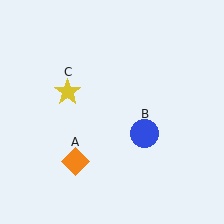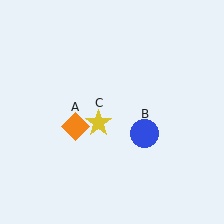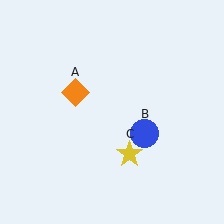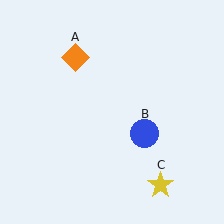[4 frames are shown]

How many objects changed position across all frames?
2 objects changed position: orange diamond (object A), yellow star (object C).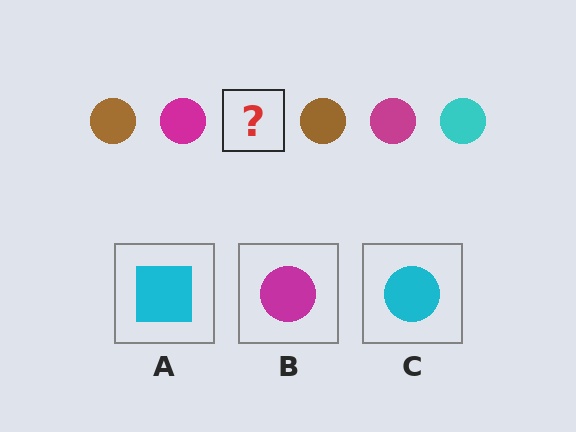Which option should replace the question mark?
Option C.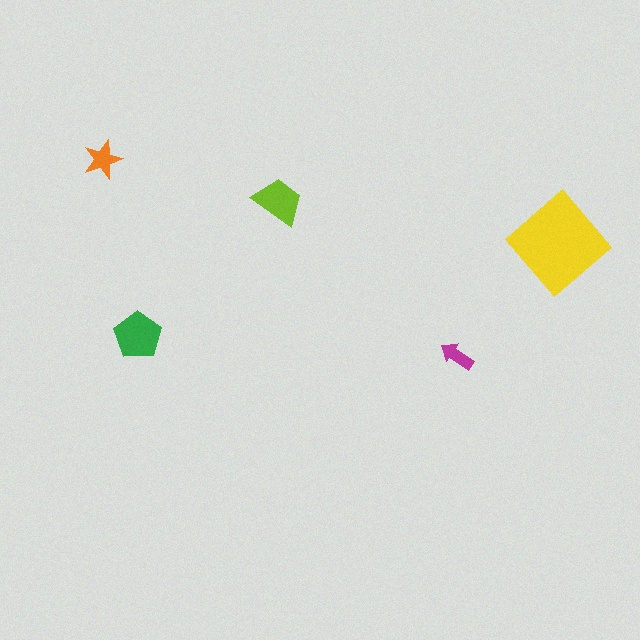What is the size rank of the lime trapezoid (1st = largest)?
3rd.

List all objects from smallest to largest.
The magenta arrow, the orange star, the lime trapezoid, the green pentagon, the yellow diamond.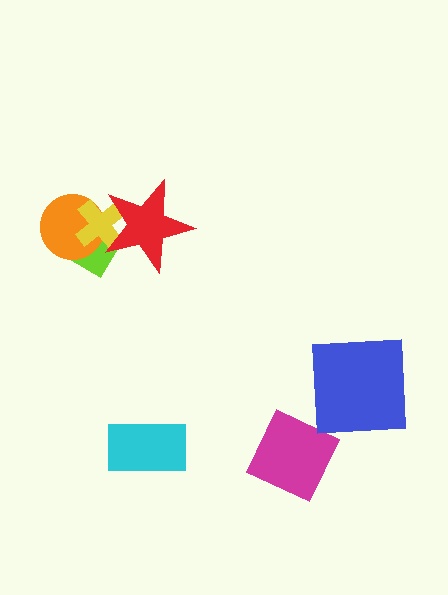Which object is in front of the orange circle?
The yellow cross is in front of the orange circle.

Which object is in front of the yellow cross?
The red star is in front of the yellow cross.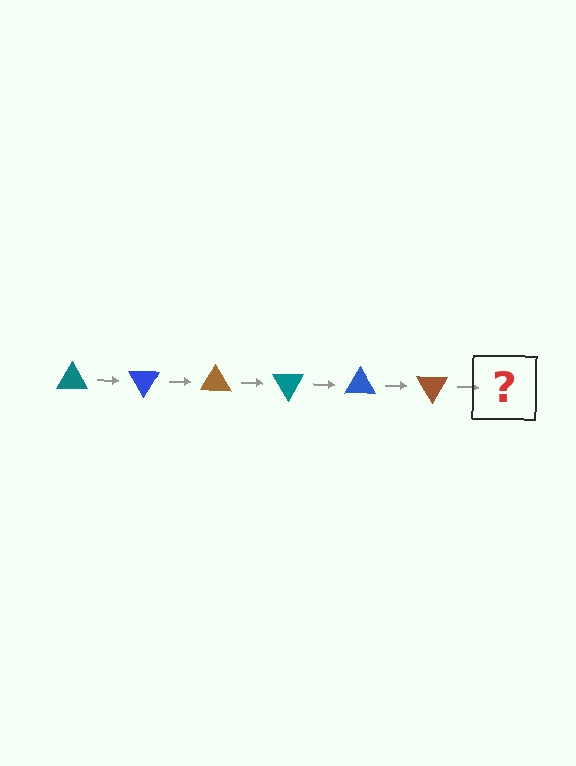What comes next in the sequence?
The next element should be a teal triangle, rotated 360 degrees from the start.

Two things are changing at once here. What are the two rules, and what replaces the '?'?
The two rules are that it rotates 60 degrees each step and the color cycles through teal, blue, and brown. The '?' should be a teal triangle, rotated 360 degrees from the start.